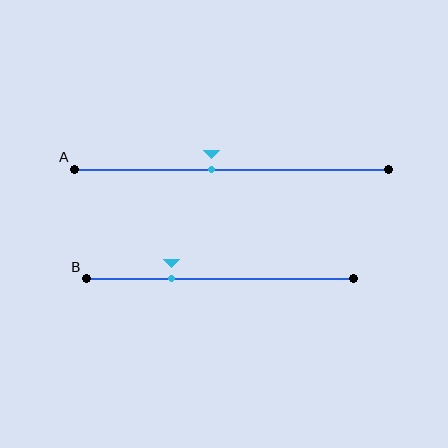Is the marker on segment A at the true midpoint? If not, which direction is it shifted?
No, the marker on segment A is shifted to the left by about 6% of the segment length.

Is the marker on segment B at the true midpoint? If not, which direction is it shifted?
No, the marker on segment B is shifted to the left by about 18% of the segment length.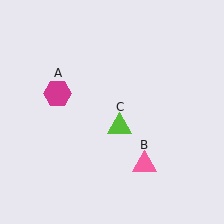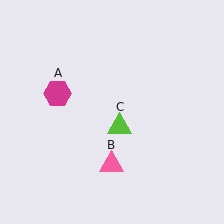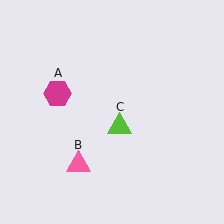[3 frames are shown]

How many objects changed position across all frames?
1 object changed position: pink triangle (object B).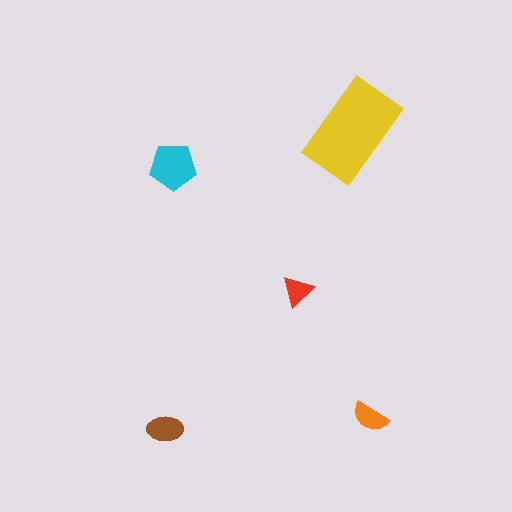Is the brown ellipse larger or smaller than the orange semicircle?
Larger.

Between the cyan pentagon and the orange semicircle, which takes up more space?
The cyan pentagon.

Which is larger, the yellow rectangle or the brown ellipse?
The yellow rectangle.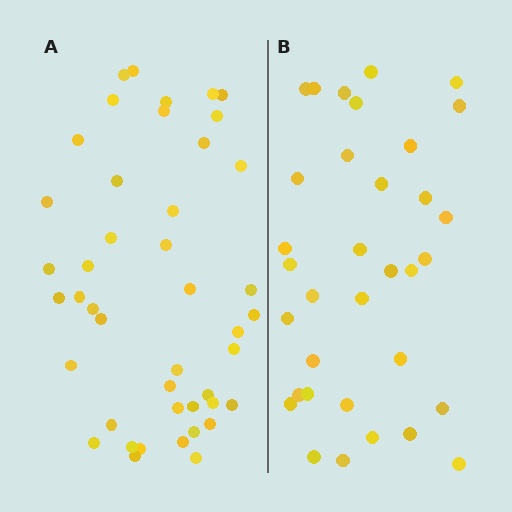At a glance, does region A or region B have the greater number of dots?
Region A (the left region) has more dots.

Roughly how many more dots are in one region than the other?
Region A has roughly 10 or so more dots than region B.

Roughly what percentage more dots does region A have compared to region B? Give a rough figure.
About 30% more.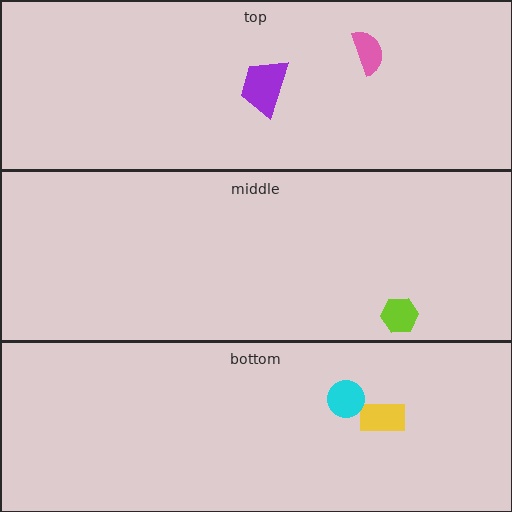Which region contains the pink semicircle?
The top region.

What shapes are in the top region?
The pink semicircle, the purple trapezoid.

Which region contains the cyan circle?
The bottom region.